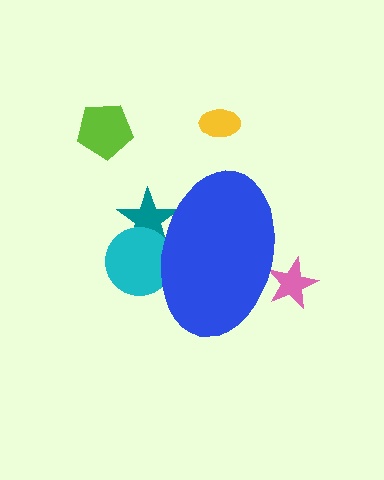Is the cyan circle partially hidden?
Yes, the cyan circle is partially hidden behind the blue ellipse.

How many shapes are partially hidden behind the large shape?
3 shapes are partially hidden.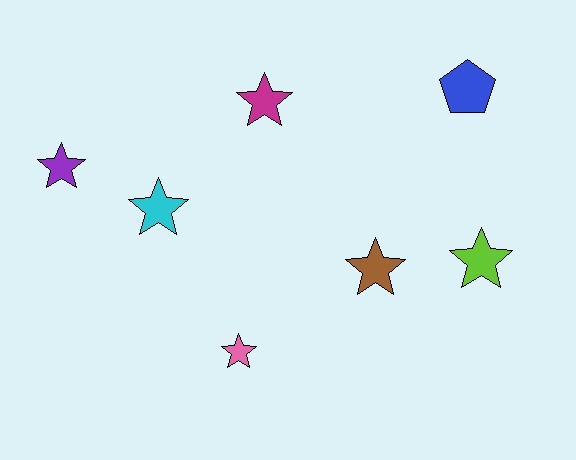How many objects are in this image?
There are 7 objects.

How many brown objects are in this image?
There is 1 brown object.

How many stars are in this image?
There are 6 stars.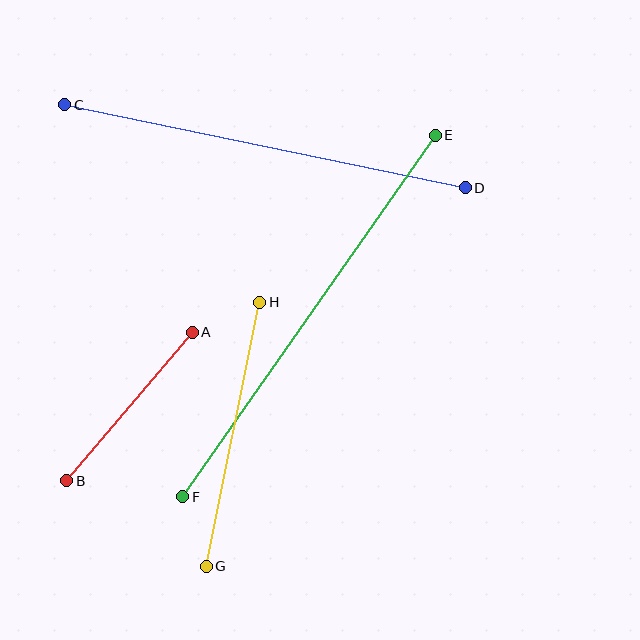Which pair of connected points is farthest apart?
Points E and F are farthest apart.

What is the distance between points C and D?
The distance is approximately 409 pixels.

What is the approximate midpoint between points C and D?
The midpoint is at approximately (265, 146) pixels.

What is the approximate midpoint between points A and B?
The midpoint is at approximately (129, 407) pixels.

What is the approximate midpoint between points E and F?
The midpoint is at approximately (309, 316) pixels.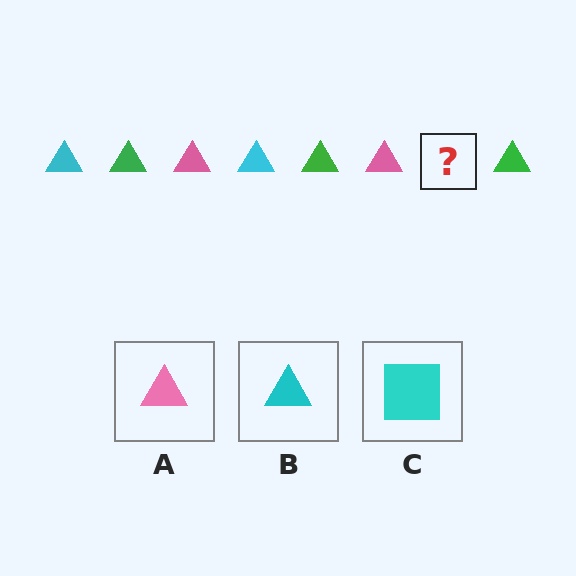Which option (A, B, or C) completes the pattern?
B.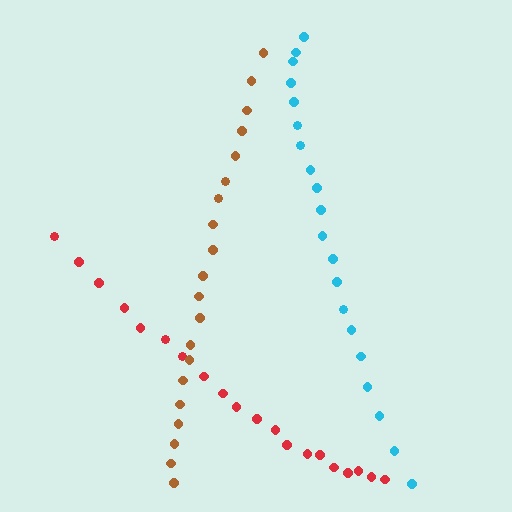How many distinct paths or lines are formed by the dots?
There are 3 distinct paths.